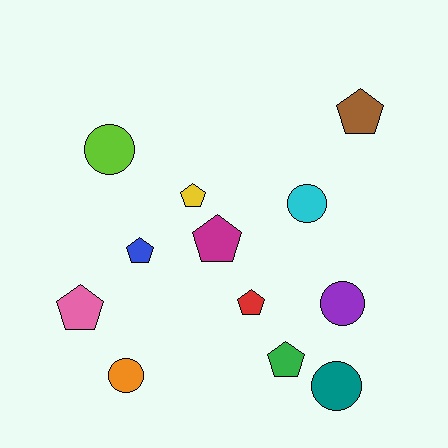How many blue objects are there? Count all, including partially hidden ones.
There is 1 blue object.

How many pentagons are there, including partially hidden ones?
There are 7 pentagons.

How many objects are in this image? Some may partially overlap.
There are 12 objects.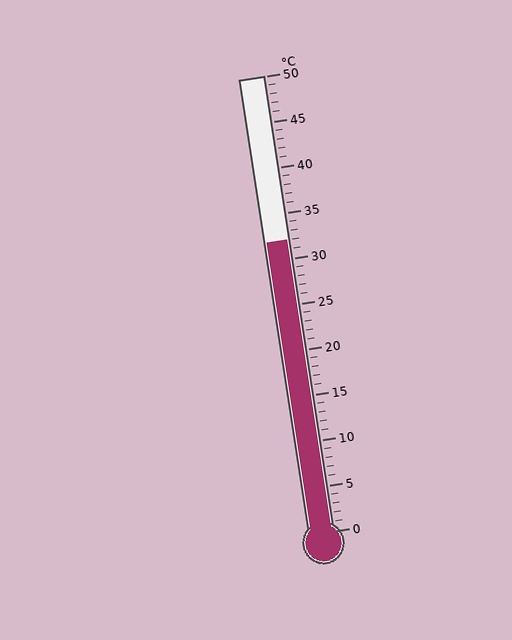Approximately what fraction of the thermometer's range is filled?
The thermometer is filled to approximately 65% of its range.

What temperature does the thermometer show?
The thermometer shows approximately 32°C.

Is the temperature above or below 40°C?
The temperature is below 40°C.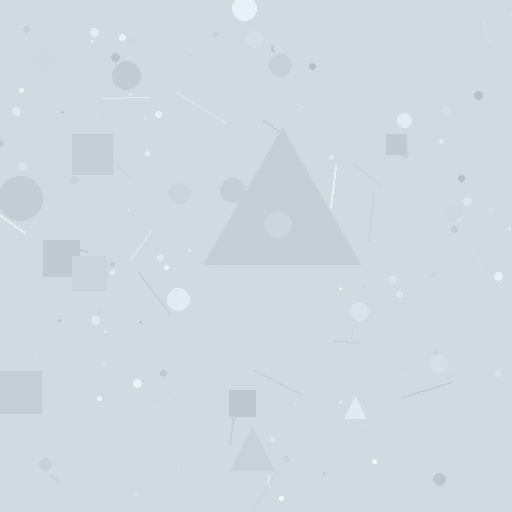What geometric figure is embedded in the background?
A triangle is embedded in the background.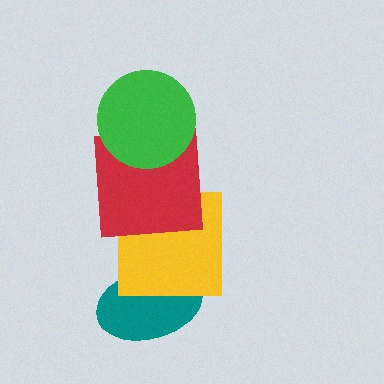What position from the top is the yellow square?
The yellow square is 3rd from the top.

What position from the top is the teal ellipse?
The teal ellipse is 4th from the top.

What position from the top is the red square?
The red square is 2nd from the top.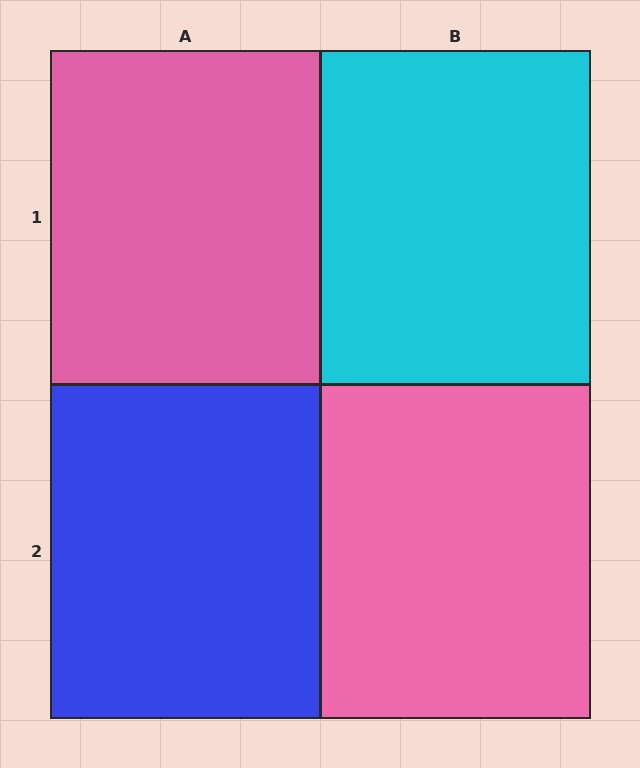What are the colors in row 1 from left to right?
Pink, cyan.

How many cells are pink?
2 cells are pink.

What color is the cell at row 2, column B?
Pink.